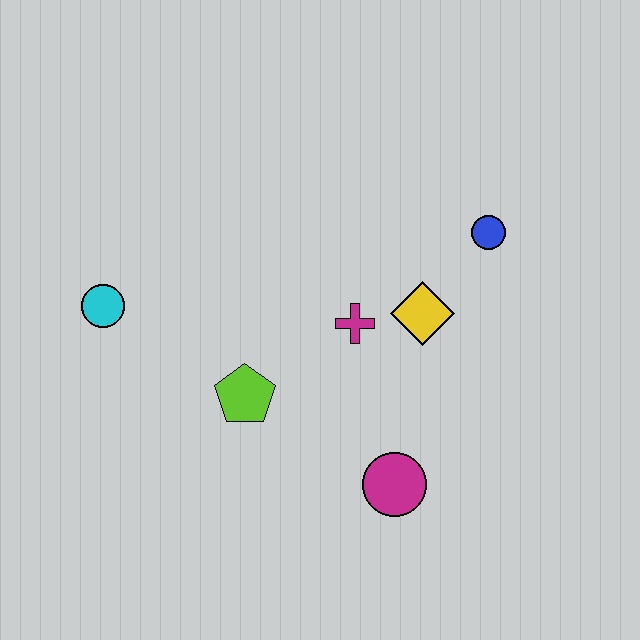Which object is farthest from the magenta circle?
The cyan circle is farthest from the magenta circle.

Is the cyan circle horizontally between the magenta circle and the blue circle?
No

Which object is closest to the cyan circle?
The lime pentagon is closest to the cyan circle.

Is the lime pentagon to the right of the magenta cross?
No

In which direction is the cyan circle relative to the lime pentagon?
The cyan circle is to the left of the lime pentagon.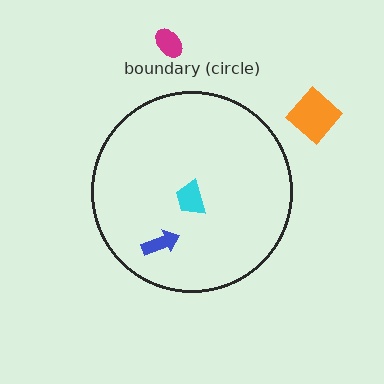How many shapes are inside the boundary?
2 inside, 2 outside.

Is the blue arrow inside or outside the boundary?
Inside.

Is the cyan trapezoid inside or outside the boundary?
Inside.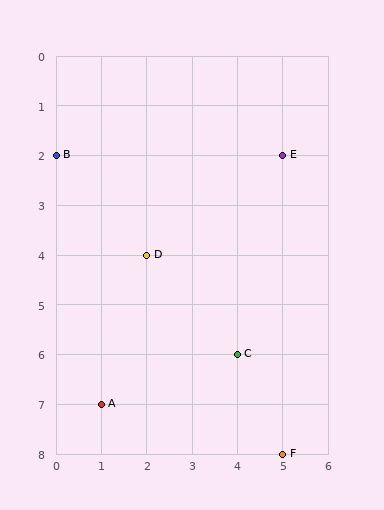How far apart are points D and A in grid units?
Points D and A are 1 column and 3 rows apart (about 3.2 grid units diagonally).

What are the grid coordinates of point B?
Point B is at grid coordinates (0, 2).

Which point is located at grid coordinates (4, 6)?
Point C is at (4, 6).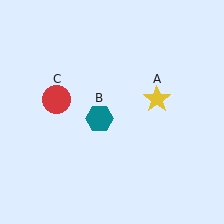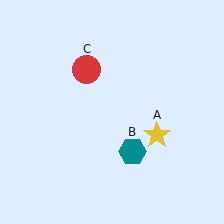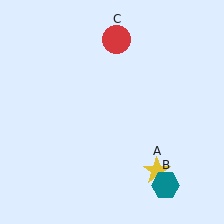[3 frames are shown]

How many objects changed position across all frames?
3 objects changed position: yellow star (object A), teal hexagon (object B), red circle (object C).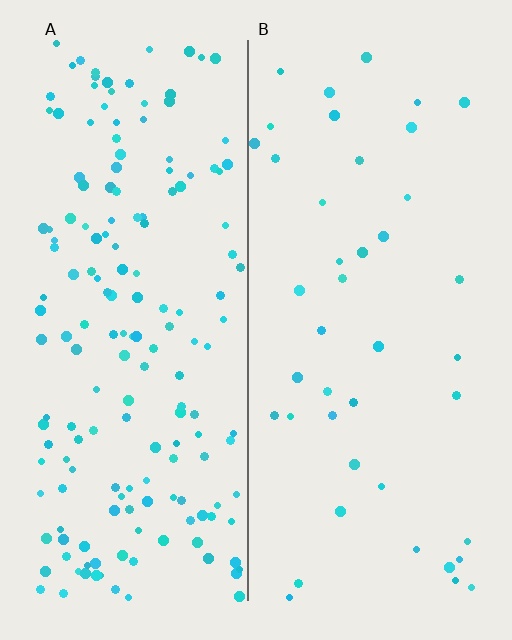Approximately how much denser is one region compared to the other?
Approximately 4.0× — region A over region B.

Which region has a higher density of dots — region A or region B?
A (the left).